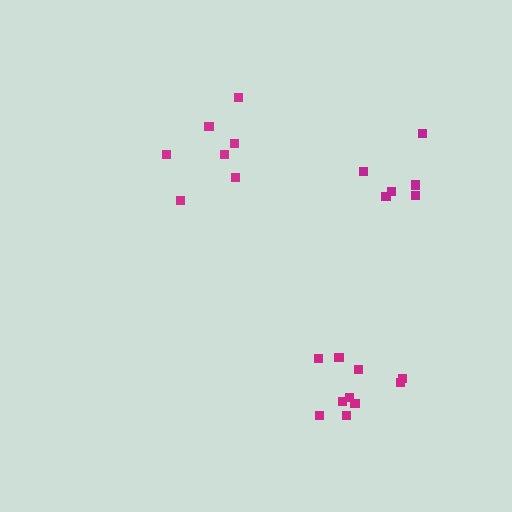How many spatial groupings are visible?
There are 3 spatial groupings.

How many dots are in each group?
Group 1: 6 dots, Group 2: 7 dots, Group 3: 10 dots (23 total).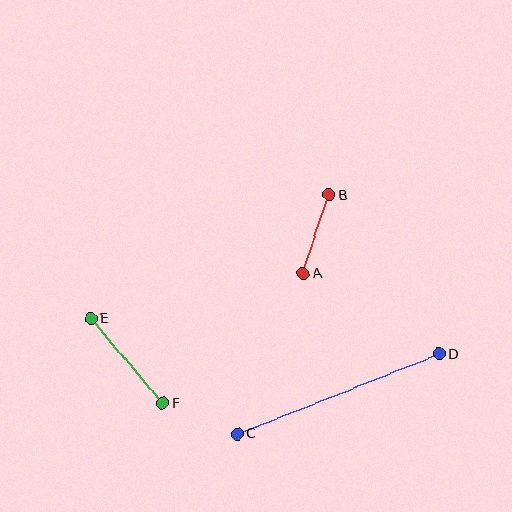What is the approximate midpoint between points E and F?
The midpoint is at approximately (127, 361) pixels.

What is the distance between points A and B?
The distance is approximately 83 pixels.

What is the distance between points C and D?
The distance is approximately 217 pixels.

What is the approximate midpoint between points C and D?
The midpoint is at approximately (338, 394) pixels.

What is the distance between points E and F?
The distance is approximately 111 pixels.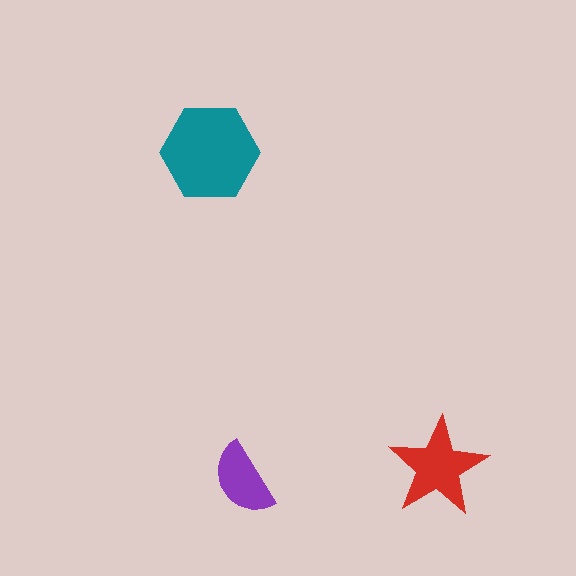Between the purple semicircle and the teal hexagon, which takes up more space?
The teal hexagon.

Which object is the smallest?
The purple semicircle.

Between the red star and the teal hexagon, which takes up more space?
The teal hexagon.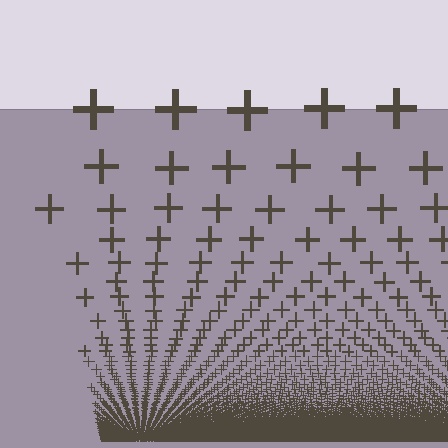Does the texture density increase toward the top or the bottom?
Density increases toward the bottom.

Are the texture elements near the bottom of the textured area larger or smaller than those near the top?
Smaller. The gradient is inverted — elements near the bottom are smaller and denser.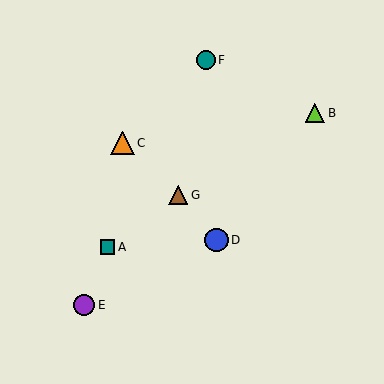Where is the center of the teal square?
The center of the teal square is at (108, 247).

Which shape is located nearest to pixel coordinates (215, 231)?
The blue circle (labeled D) at (216, 240) is nearest to that location.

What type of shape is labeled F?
Shape F is a teal circle.